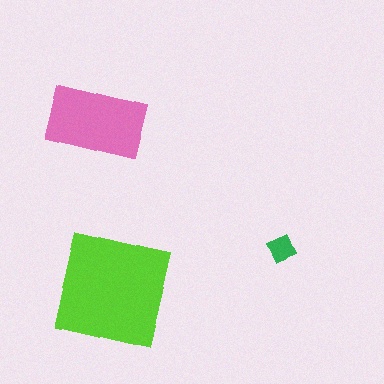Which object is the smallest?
The green diamond.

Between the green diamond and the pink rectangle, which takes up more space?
The pink rectangle.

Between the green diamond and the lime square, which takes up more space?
The lime square.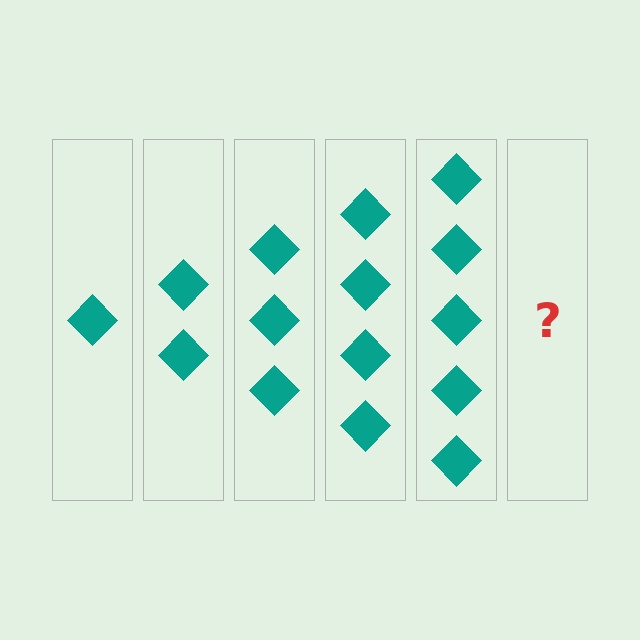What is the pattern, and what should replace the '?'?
The pattern is that each step adds one more diamond. The '?' should be 6 diamonds.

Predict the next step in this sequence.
The next step is 6 diamonds.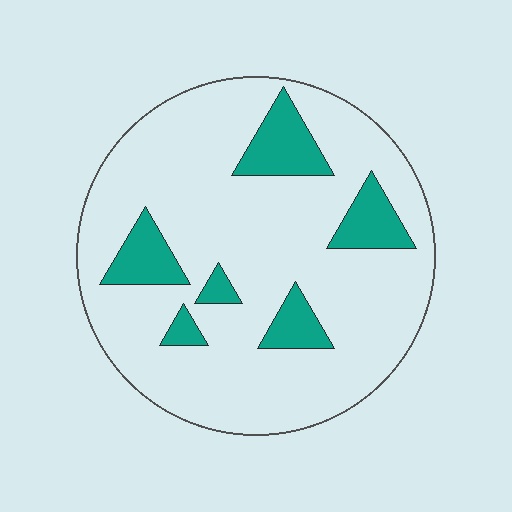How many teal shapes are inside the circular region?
6.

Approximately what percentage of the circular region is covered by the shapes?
Approximately 15%.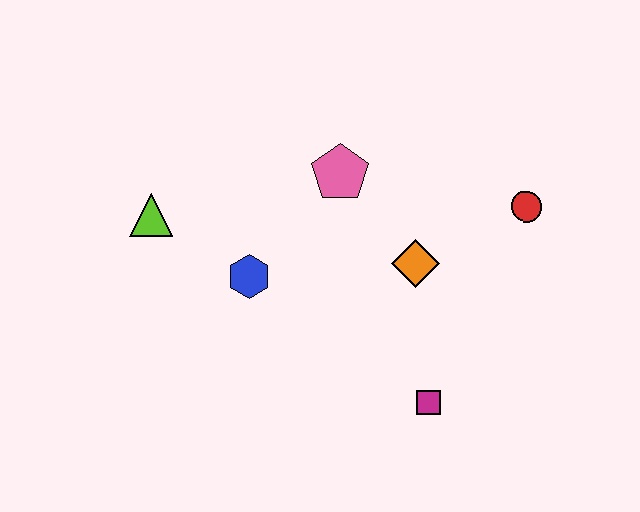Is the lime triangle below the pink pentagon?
Yes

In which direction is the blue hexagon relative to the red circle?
The blue hexagon is to the left of the red circle.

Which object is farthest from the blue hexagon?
The red circle is farthest from the blue hexagon.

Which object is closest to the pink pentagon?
The orange diamond is closest to the pink pentagon.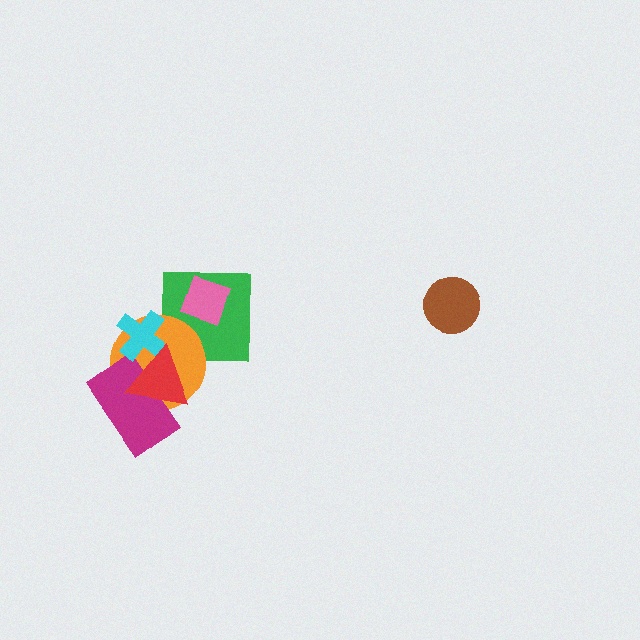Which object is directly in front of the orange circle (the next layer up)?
The magenta rectangle is directly in front of the orange circle.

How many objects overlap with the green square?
2 objects overlap with the green square.